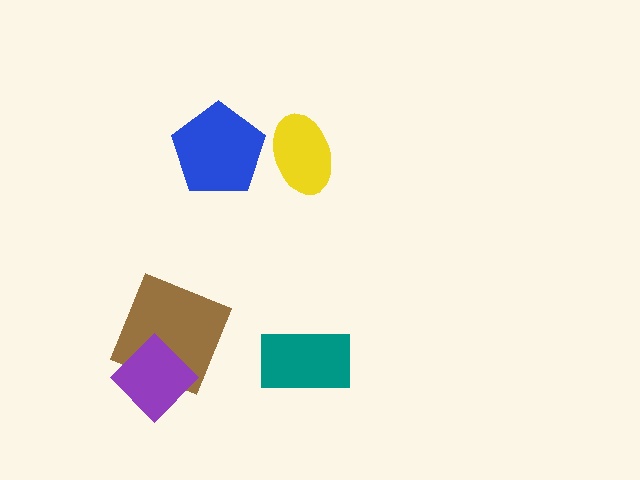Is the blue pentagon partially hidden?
No, no other shape covers it.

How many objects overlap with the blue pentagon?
0 objects overlap with the blue pentagon.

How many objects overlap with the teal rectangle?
0 objects overlap with the teal rectangle.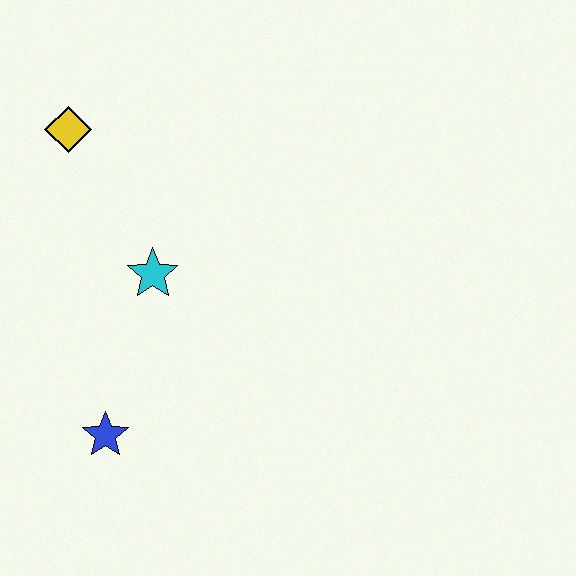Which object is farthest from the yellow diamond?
The blue star is farthest from the yellow diamond.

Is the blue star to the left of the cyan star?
Yes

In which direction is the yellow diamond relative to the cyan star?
The yellow diamond is above the cyan star.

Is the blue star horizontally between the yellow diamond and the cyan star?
Yes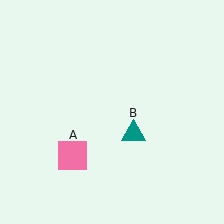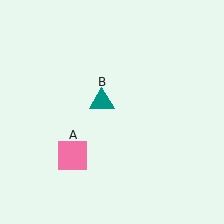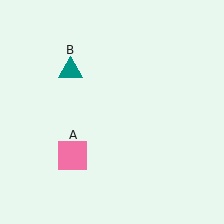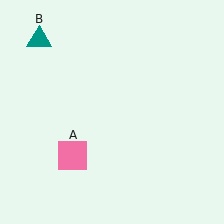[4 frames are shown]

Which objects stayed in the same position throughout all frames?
Pink square (object A) remained stationary.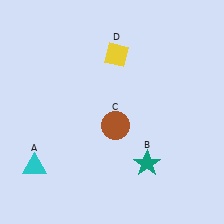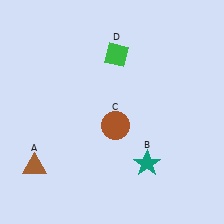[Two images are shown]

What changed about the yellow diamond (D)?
In Image 1, D is yellow. In Image 2, it changed to green.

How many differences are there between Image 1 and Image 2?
There are 2 differences between the two images.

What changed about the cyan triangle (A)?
In Image 1, A is cyan. In Image 2, it changed to brown.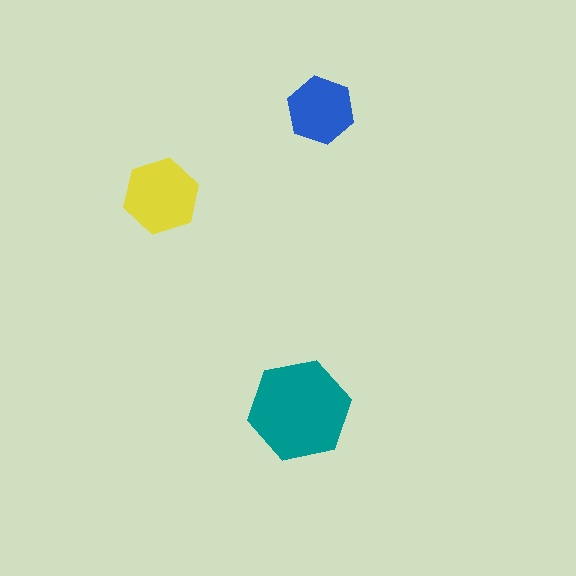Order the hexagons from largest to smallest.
the teal one, the yellow one, the blue one.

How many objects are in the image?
There are 3 objects in the image.